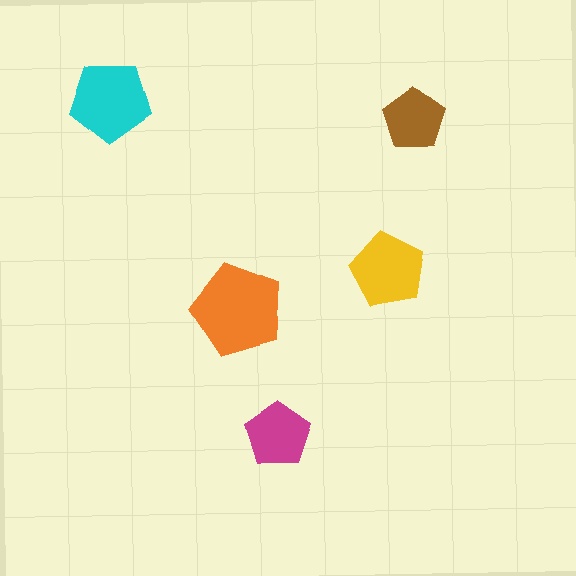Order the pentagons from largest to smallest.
the orange one, the cyan one, the yellow one, the magenta one, the brown one.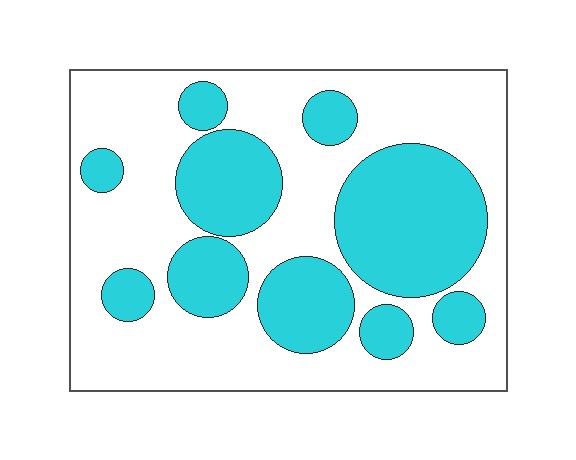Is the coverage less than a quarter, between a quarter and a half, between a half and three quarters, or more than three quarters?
Between a quarter and a half.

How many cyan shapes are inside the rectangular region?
10.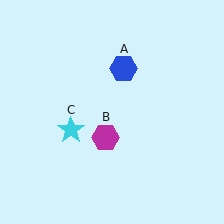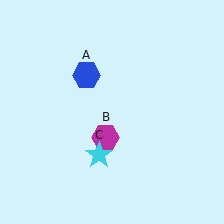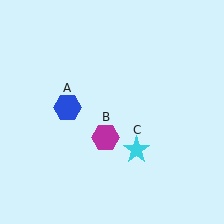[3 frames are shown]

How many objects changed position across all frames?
2 objects changed position: blue hexagon (object A), cyan star (object C).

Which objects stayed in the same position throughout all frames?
Magenta hexagon (object B) remained stationary.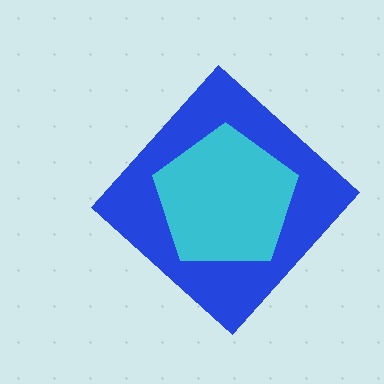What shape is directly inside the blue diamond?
The cyan pentagon.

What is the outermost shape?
The blue diamond.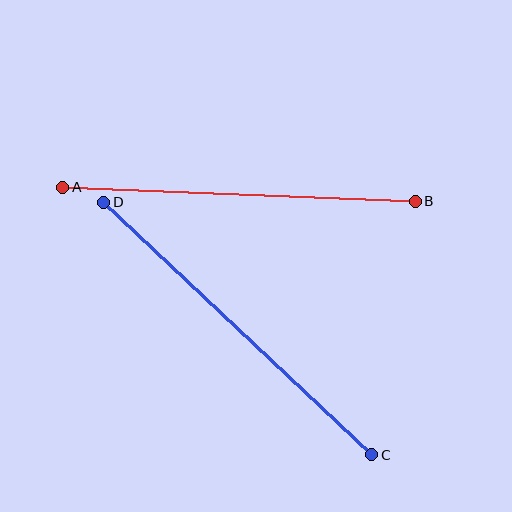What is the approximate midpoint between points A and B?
The midpoint is at approximately (239, 194) pixels.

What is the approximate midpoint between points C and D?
The midpoint is at approximately (238, 328) pixels.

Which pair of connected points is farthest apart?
Points C and D are farthest apart.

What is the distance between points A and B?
The distance is approximately 353 pixels.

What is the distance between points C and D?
The distance is approximately 368 pixels.